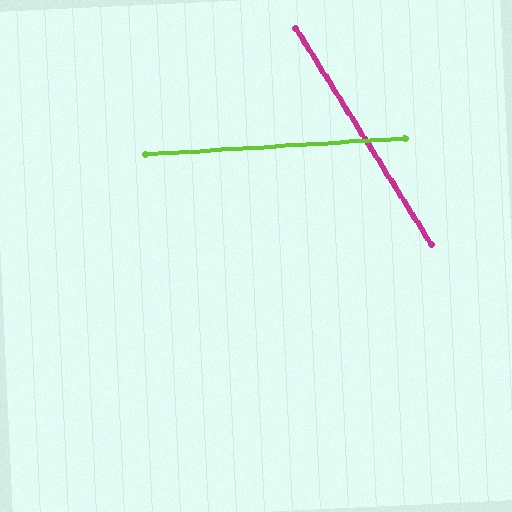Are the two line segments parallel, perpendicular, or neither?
Neither parallel nor perpendicular — they differ by about 62°.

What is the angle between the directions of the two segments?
Approximately 62 degrees.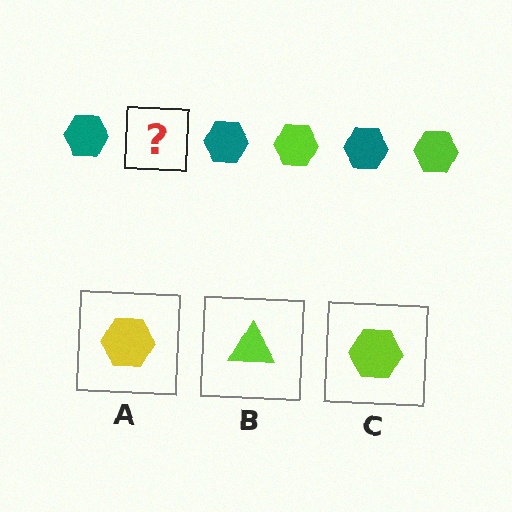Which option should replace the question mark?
Option C.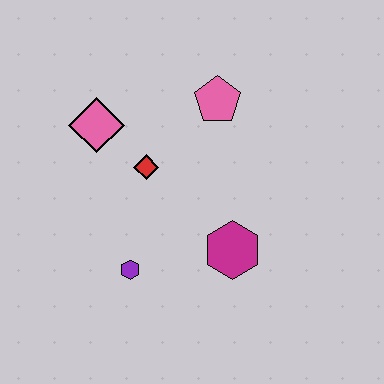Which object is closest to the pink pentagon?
The red diamond is closest to the pink pentagon.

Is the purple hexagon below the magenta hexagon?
Yes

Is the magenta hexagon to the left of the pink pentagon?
No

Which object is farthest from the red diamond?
The magenta hexagon is farthest from the red diamond.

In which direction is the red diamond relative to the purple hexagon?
The red diamond is above the purple hexagon.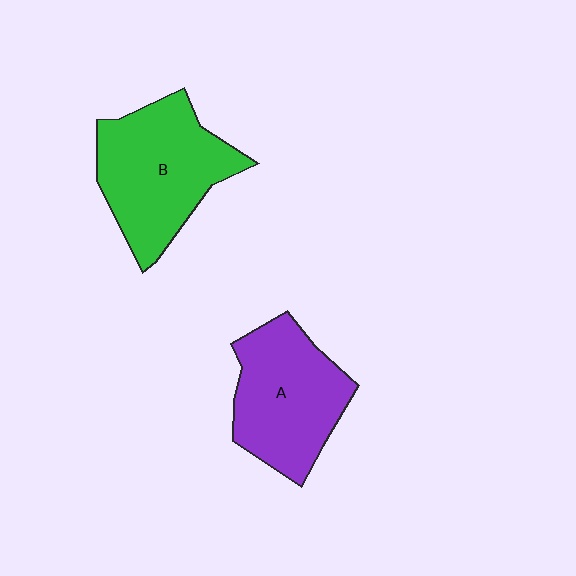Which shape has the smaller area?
Shape A (purple).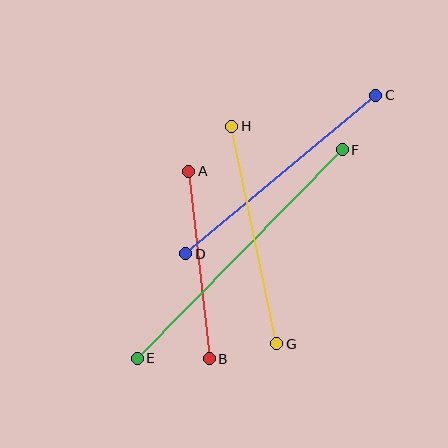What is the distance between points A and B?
The distance is approximately 189 pixels.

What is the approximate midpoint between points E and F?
The midpoint is at approximately (240, 254) pixels.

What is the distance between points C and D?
The distance is approximately 248 pixels.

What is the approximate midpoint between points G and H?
The midpoint is at approximately (254, 235) pixels.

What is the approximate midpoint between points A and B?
The midpoint is at approximately (199, 265) pixels.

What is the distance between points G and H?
The distance is approximately 222 pixels.